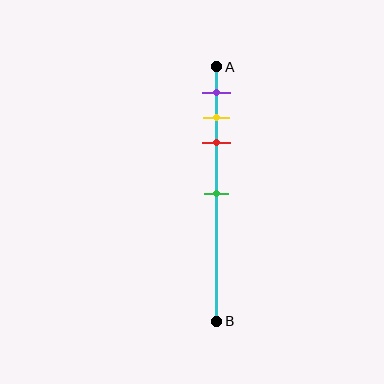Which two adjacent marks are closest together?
The yellow and red marks are the closest adjacent pair.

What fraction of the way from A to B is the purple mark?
The purple mark is approximately 10% (0.1) of the way from A to B.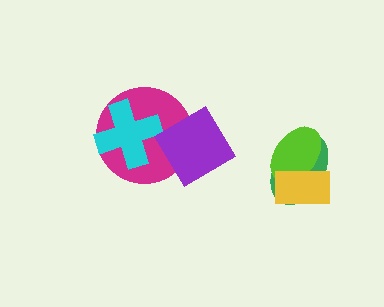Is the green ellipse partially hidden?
Yes, it is partially covered by another shape.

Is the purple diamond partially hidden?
No, no other shape covers it.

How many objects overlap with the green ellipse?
2 objects overlap with the green ellipse.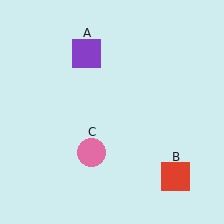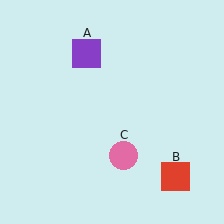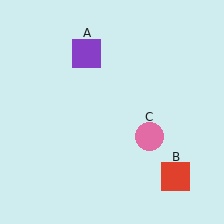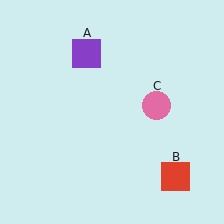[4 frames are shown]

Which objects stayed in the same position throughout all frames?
Purple square (object A) and red square (object B) remained stationary.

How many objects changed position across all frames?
1 object changed position: pink circle (object C).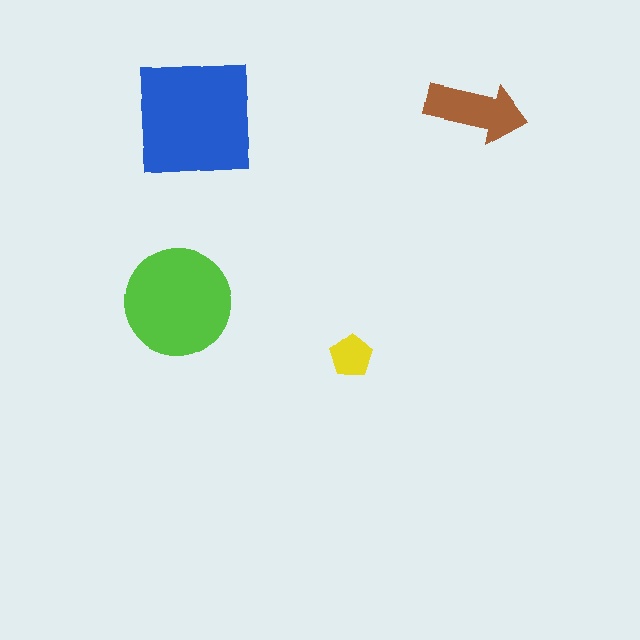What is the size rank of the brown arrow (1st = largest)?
3rd.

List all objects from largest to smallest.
The blue square, the lime circle, the brown arrow, the yellow pentagon.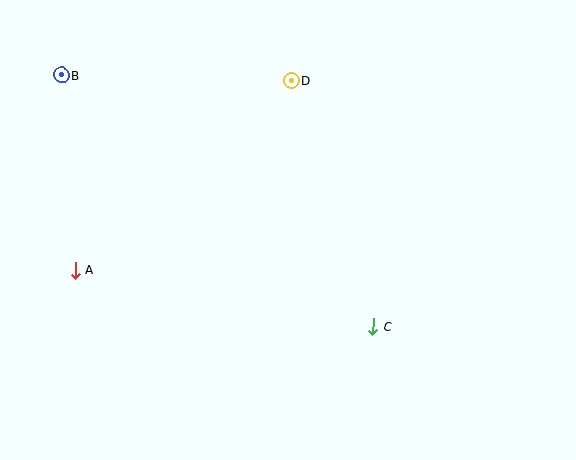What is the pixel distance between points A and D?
The distance between A and D is 287 pixels.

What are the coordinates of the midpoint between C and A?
The midpoint between C and A is at (224, 298).